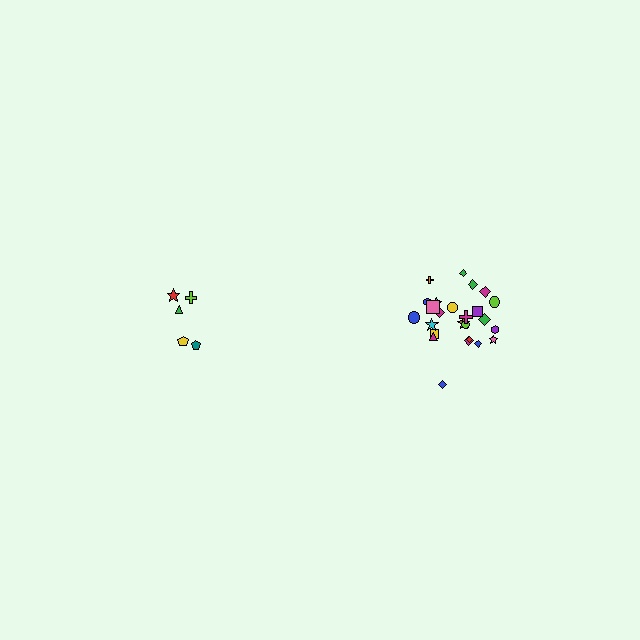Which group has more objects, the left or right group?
The right group.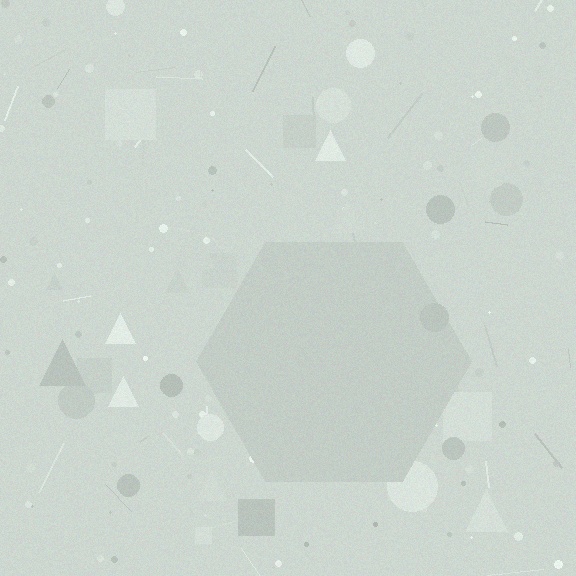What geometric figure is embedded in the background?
A hexagon is embedded in the background.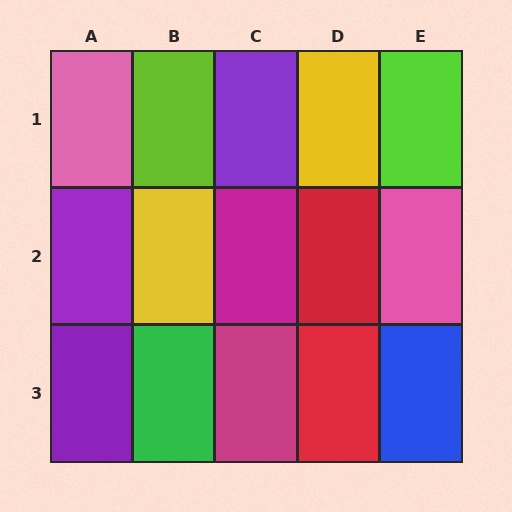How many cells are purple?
3 cells are purple.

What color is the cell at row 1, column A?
Pink.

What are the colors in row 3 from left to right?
Purple, green, magenta, red, blue.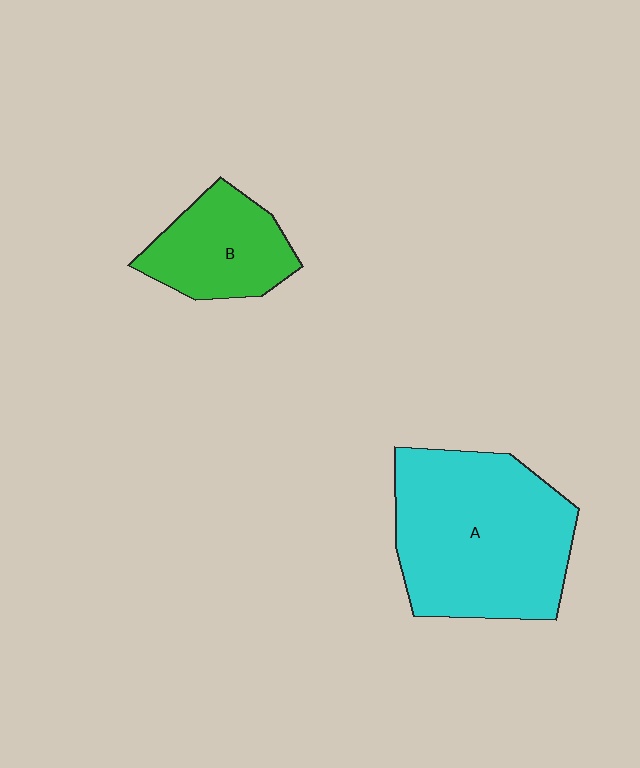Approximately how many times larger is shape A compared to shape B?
Approximately 2.1 times.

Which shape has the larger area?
Shape A (cyan).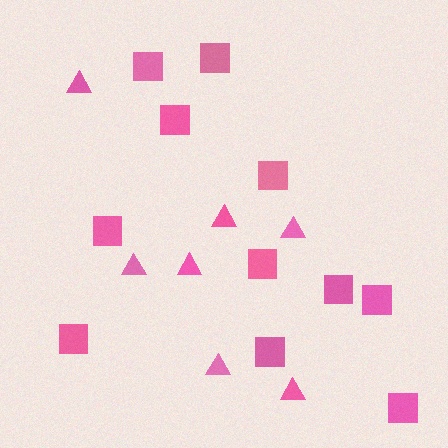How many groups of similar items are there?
There are 2 groups: one group of squares (11) and one group of triangles (7).